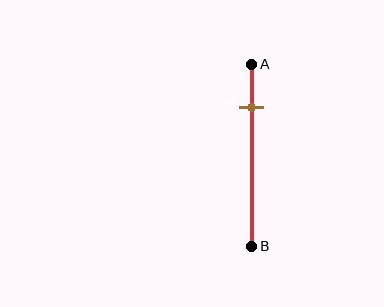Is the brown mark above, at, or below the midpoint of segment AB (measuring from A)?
The brown mark is above the midpoint of segment AB.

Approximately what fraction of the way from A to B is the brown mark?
The brown mark is approximately 25% of the way from A to B.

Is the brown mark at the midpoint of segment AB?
No, the mark is at about 25% from A, not at the 50% midpoint.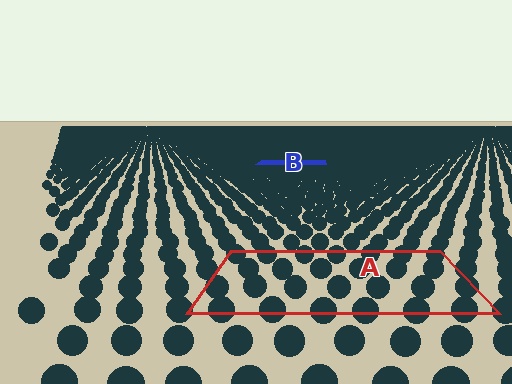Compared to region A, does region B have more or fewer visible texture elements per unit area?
Region B has more texture elements per unit area — they are packed more densely because it is farther away.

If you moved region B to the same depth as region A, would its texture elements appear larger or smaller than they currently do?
They would appear larger. At a closer depth, the same texture elements are projected at a bigger on-screen size.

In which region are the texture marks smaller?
The texture marks are smaller in region B, because it is farther away.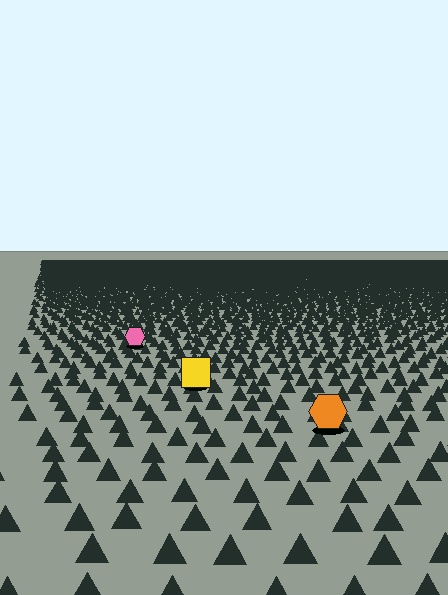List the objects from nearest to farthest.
From nearest to farthest: the orange hexagon, the yellow square, the pink hexagon.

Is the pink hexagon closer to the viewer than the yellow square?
No. The yellow square is closer — you can tell from the texture gradient: the ground texture is coarser near it.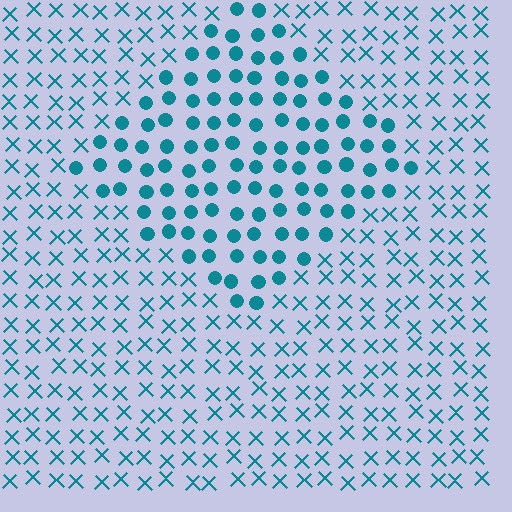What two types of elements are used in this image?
The image uses circles inside the diamond region and X marks outside it.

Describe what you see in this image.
The image is filled with small teal elements arranged in a uniform grid. A diamond-shaped region contains circles, while the surrounding area contains X marks. The boundary is defined purely by the change in element shape.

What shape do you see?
I see a diamond.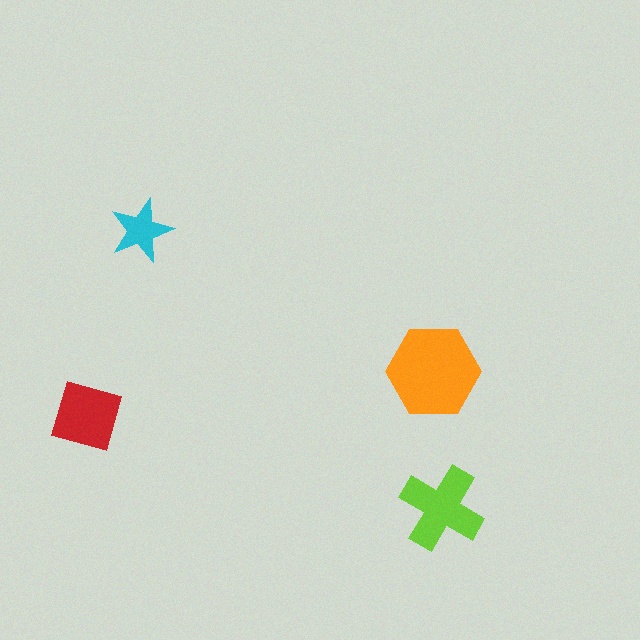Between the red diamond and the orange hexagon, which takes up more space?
The orange hexagon.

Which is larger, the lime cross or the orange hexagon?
The orange hexagon.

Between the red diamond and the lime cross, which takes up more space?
The lime cross.